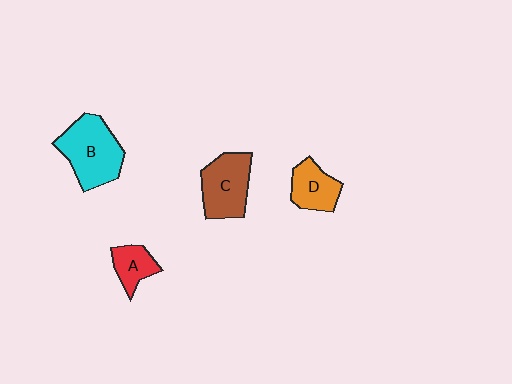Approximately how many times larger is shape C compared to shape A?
Approximately 1.8 times.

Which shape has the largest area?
Shape B (cyan).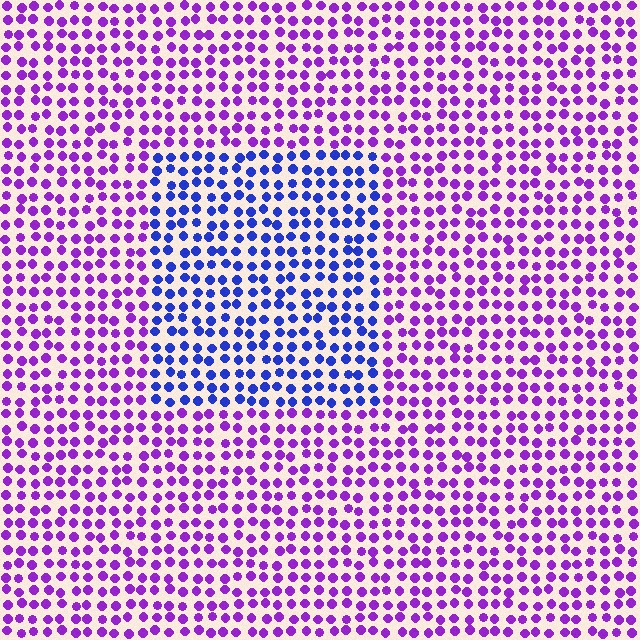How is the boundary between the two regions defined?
The boundary is defined purely by a slight shift in hue (about 48 degrees). Spacing, size, and orientation are identical on both sides.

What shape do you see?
I see a rectangle.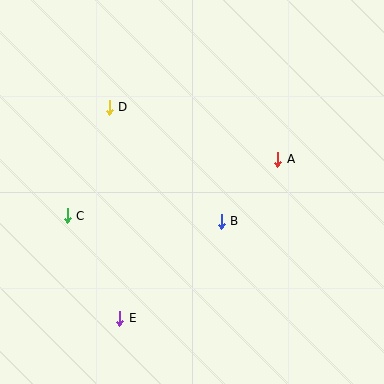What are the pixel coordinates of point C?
Point C is at (67, 216).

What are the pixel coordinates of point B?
Point B is at (221, 221).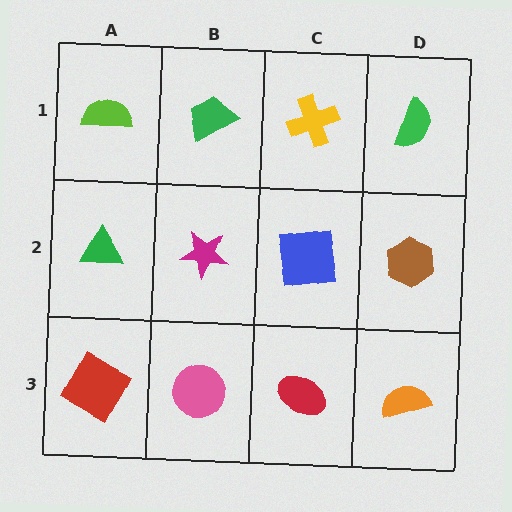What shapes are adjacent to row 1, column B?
A magenta star (row 2, column B), a lime semicircle (row 1, column A), a yellow cross (row 1, column C).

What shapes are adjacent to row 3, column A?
A green triangle (row 2, column A), a pink circle (row 3, column B).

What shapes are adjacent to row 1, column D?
A brown hexagon (row 2, column D), a yellow cross (row 1, column C).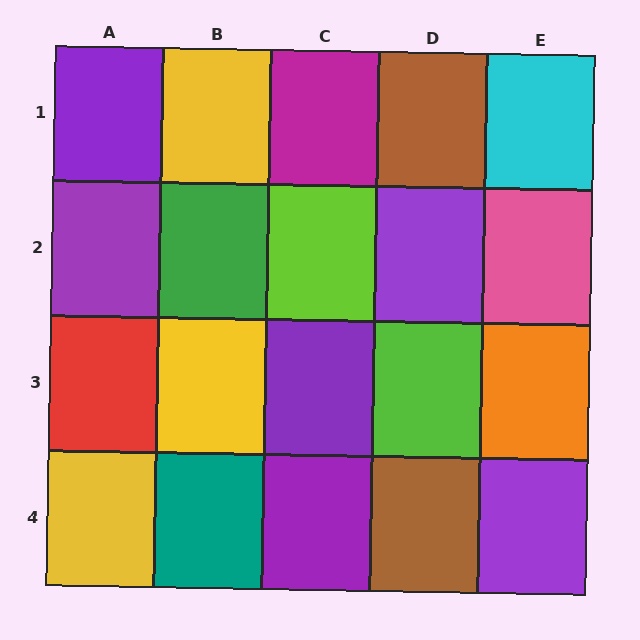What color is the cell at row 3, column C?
Purple.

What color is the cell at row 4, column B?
Teal.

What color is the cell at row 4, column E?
Purple.